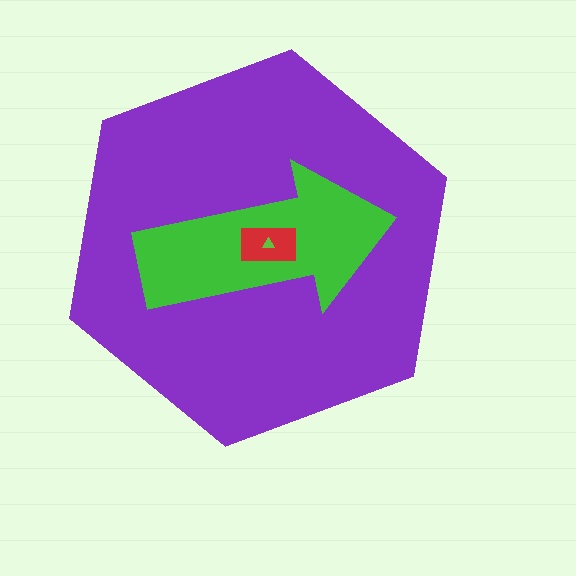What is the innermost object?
The lime triangle.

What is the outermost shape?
The purple hexagon.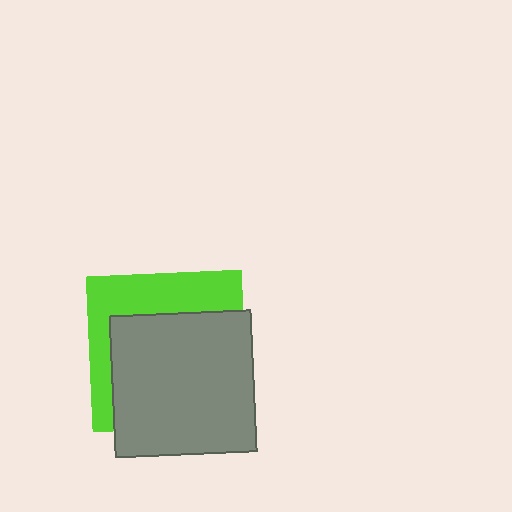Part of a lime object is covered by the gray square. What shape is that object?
It is a square.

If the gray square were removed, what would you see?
You would see the complete lime square.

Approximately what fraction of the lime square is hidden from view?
Roughly 65% of the lime square is hidden behind the gray square.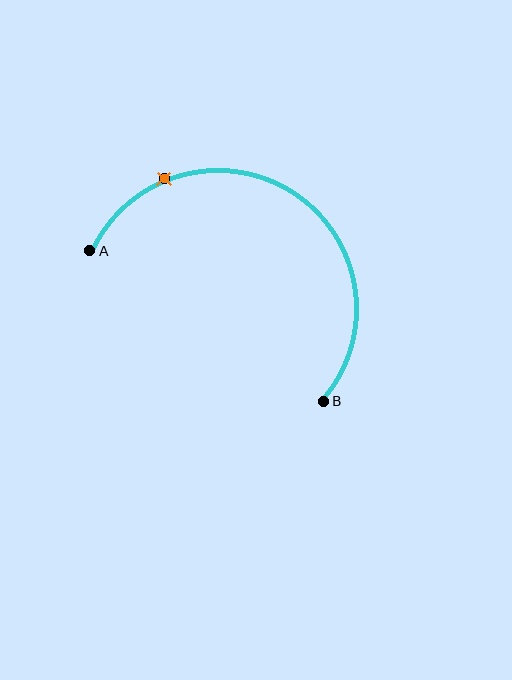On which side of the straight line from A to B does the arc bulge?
The arc bulges above the straight line connecting A and B.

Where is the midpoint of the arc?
The arc midpoint is the point on the curve farthest from the straight line joining A and B. It sits above that line.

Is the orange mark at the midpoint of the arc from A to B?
No. The orange mark lies on the arc but is closer to endpoint A. The arc midpoint would be at the point on the curve equidistant along the arc from both A and B.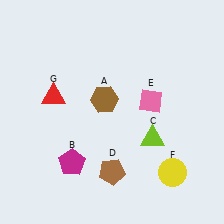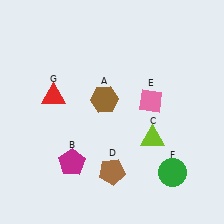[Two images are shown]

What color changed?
The circle (F) changed from yellow in Image 1 to green in Image 2.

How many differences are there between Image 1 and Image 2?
There is 1 difference between the two images.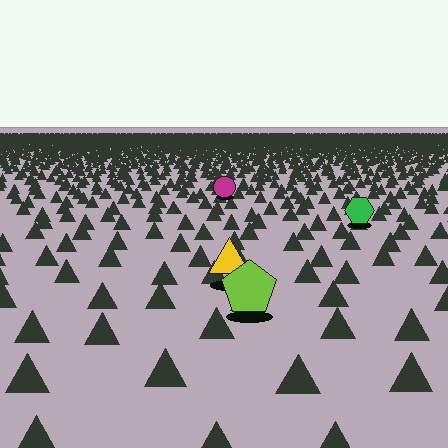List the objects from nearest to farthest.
From nearest to farthest: the lime pentagon, the yellow triangle, the green hexagon, the magenta circle.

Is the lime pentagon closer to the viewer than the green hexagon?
Yes. The lime pentagon is closer — you can tell from the texture gradient: the ground texture is coarser near it.